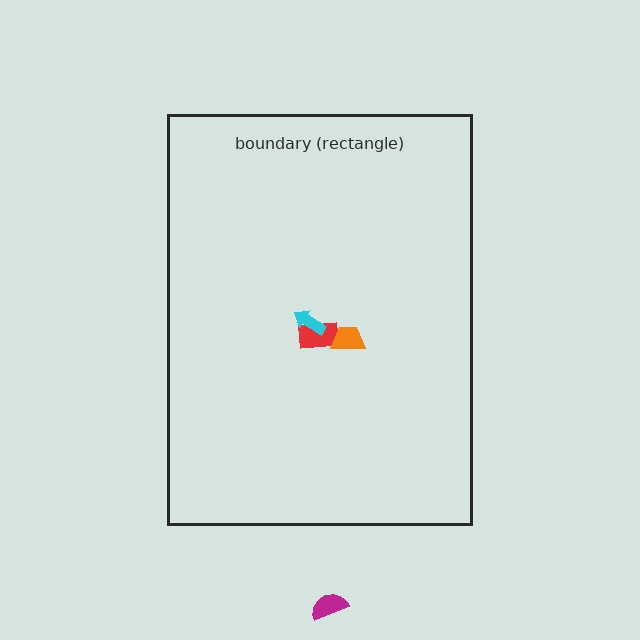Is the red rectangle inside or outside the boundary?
Inside.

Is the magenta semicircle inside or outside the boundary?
Outside.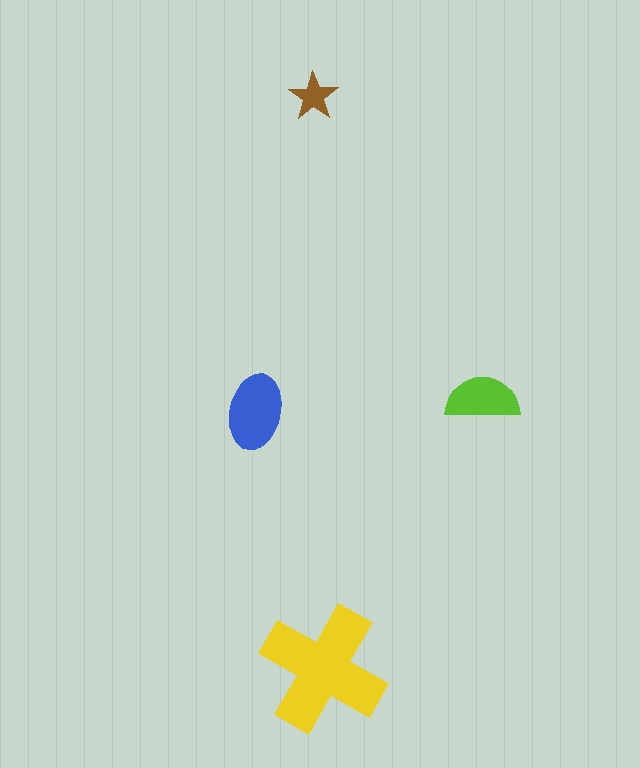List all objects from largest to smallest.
The yellow cross, the blue ellipse, the lime semicircle, the brown star.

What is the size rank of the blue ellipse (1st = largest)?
2nd.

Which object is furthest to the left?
The blue ellipse is leftmost.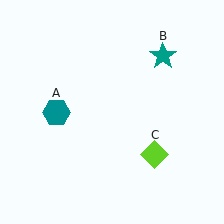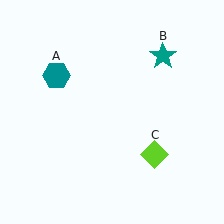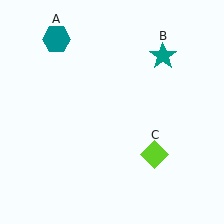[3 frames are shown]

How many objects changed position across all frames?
1 object changed position: teal hexagon (object A).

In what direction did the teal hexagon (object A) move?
The teal hexagon (object A) moved up.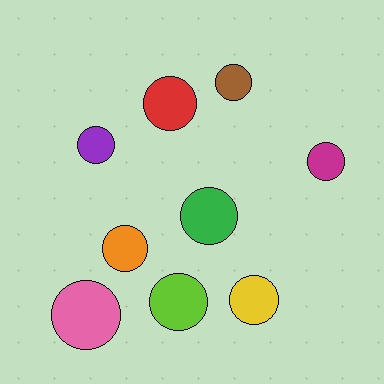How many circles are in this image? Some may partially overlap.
There are 9 circles.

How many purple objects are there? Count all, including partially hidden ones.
There is 1 purple object.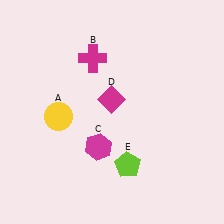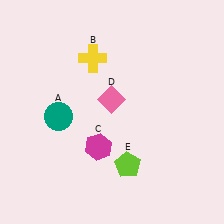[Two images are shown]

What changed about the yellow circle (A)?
In Image 1, A is yellow. In Image 2, it changed to teal.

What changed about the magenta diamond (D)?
In Image 1, D is magenta. In Image 2, it changed to pink.